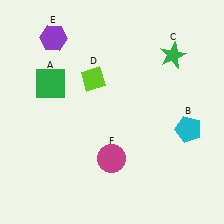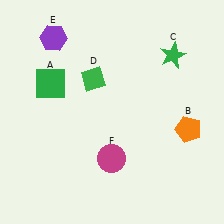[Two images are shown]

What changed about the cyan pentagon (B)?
In Image 1, B is cyan. In Image 2, it changed to orange.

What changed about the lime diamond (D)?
In Image 1, D is lime. In Image 2, it changed to green.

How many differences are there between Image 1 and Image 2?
There are 2 differences between the two images.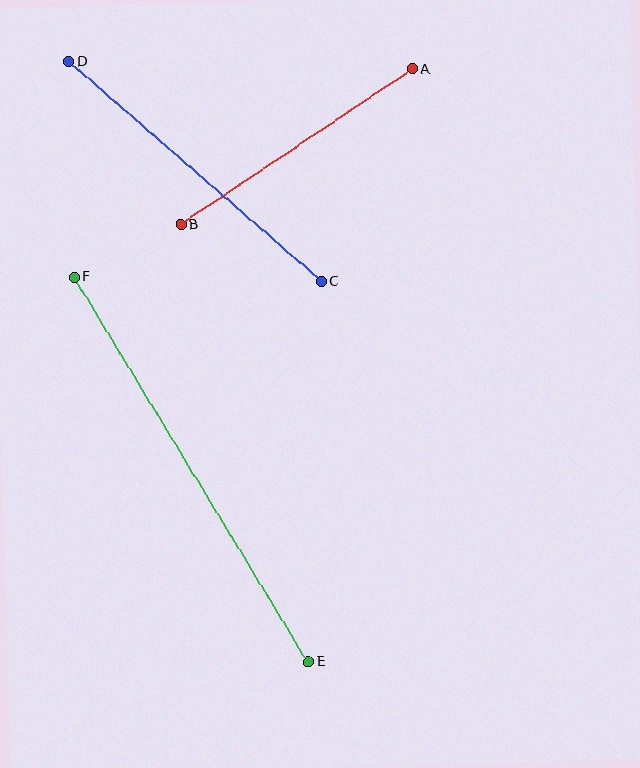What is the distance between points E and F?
The distance is approximately 450 pixels.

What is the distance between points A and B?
The distance is approximately 279 pixels.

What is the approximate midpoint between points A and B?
The midpoint is at approximately (297, 147) pixels.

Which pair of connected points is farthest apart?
Points E and F are farthest apart.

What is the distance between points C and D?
The distance is approximately 335 pixels.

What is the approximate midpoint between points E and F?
The midpoint is at approximately (191, 469) pixels.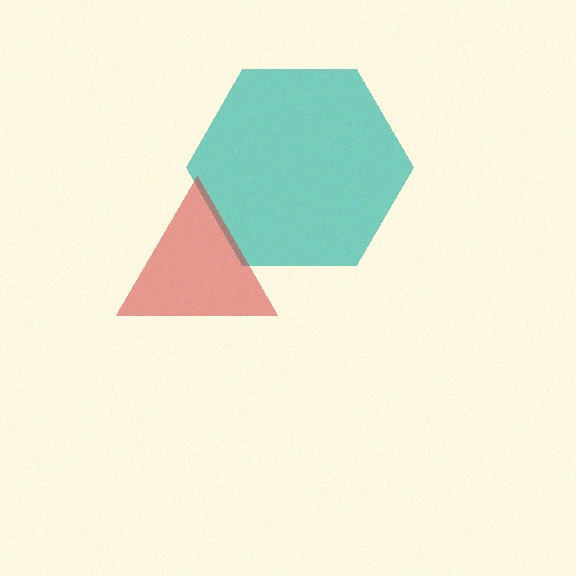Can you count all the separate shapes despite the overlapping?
Yes, there are 2 separate shapes.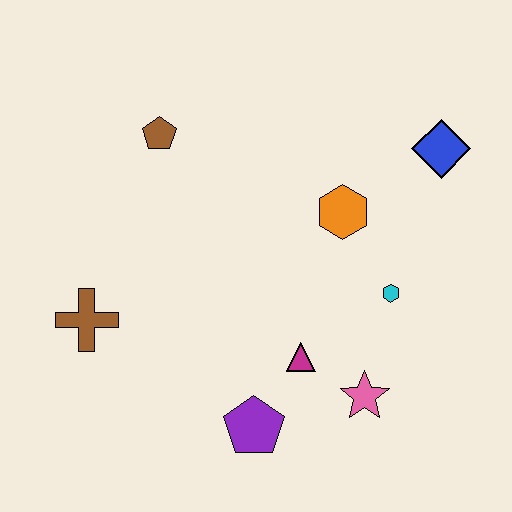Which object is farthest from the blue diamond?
The brown cross is farthest from the blue diamond.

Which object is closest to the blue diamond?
The orange hexagon is closest to the blue diamond.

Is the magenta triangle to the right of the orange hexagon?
No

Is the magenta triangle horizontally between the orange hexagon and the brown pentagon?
Yes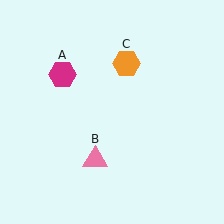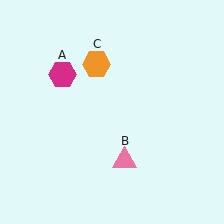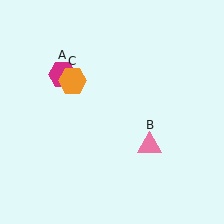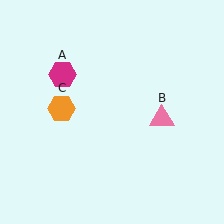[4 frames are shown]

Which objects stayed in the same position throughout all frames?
Magenta hexagon (object A) remained stationary.